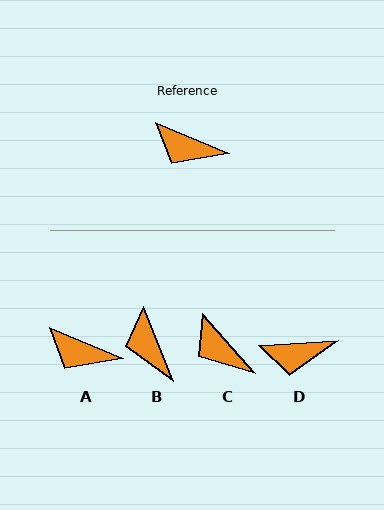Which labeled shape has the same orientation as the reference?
A.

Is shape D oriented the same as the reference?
No, it is off by about 26 degrees.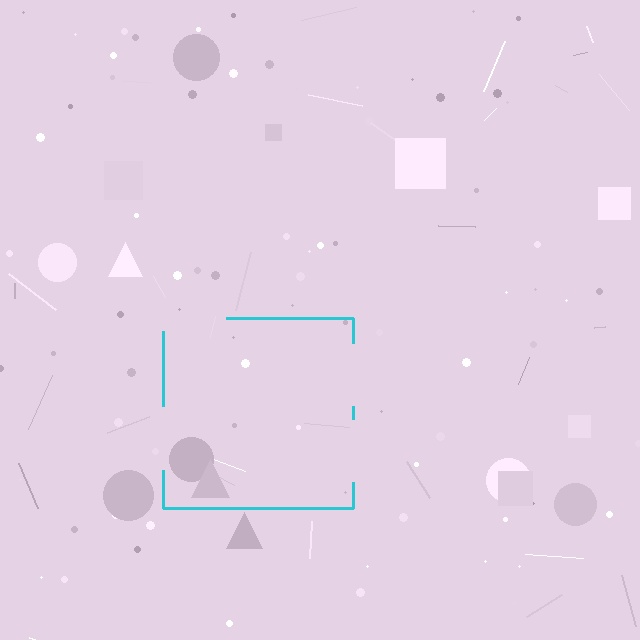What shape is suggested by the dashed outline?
The dashed outline suggests a square.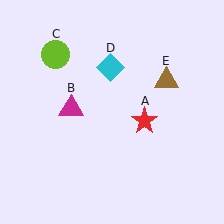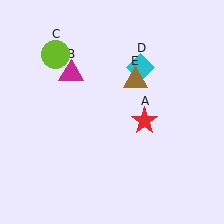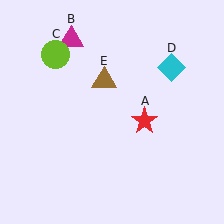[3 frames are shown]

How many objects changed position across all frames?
3 objects changed position: magenta triangle (object B), cyan diamond (object D), brown triangle (object E).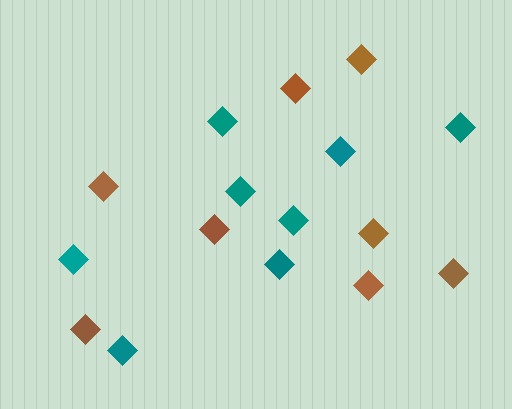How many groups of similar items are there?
There are 2 groups: one group of teal diamonds (8) and one group of brown diamonds (8).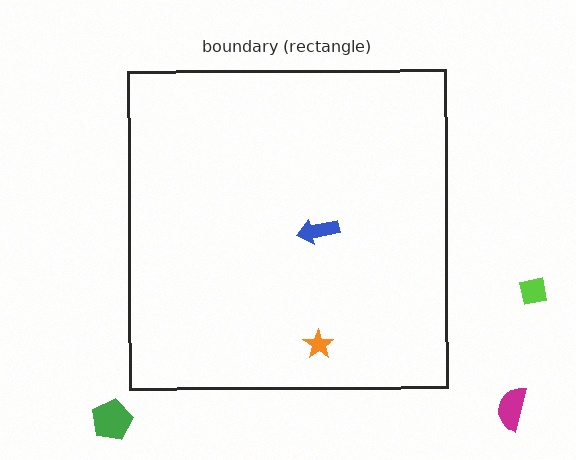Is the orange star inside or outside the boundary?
Inside.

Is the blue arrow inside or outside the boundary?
Inside.